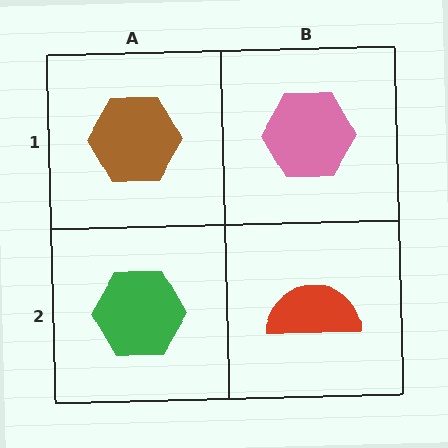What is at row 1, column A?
A brown hexagon.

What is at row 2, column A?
A green hexagon.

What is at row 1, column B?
A pink hexagon.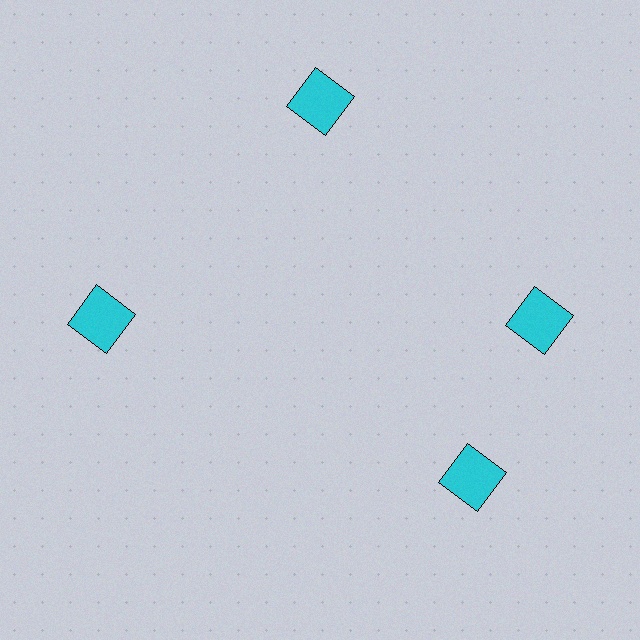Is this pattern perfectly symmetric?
No. The 4 cyan squares are arranged in a ring, but one element near the 6 o'clock position is rotated out of alignment along the ring, breaking the 4-fold rotational symmetry.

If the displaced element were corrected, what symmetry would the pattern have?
It would have 4-fold rotational symmetry — the pattern would map onto itself every 90 degrees.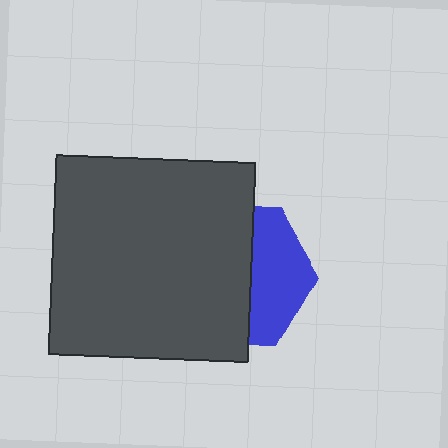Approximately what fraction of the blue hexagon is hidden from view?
Roughly 60% of the blue hexagon is hidden behind the dark gray square.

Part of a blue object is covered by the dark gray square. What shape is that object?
It is a hexagon.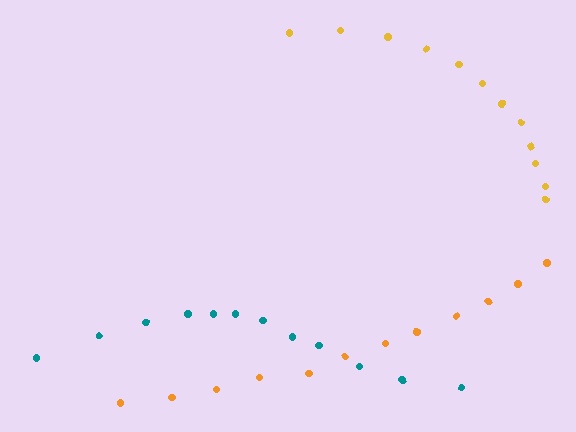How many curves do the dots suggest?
There are 3 distinct paths.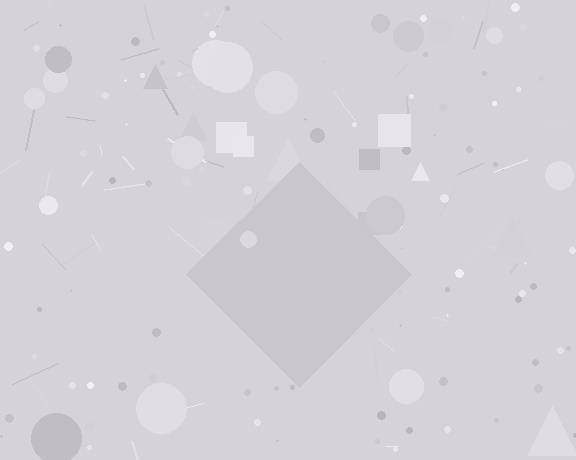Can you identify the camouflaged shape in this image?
The camouflaged shape is a diamond.